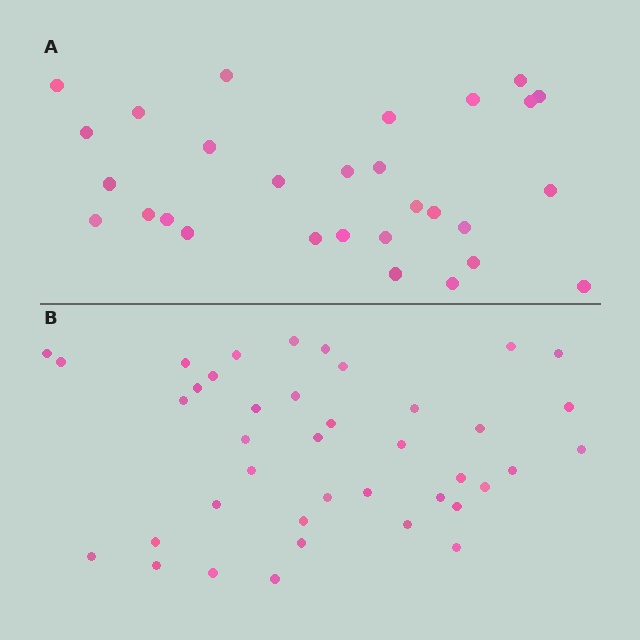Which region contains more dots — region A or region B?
Region B (the bottom region) has more dots.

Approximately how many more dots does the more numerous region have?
Region B has roughly 12 or so more dots than region A.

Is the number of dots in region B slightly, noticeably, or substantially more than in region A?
Region B has noticeably more, but not dramatically so. The ratio is roughly 1.4 to 1.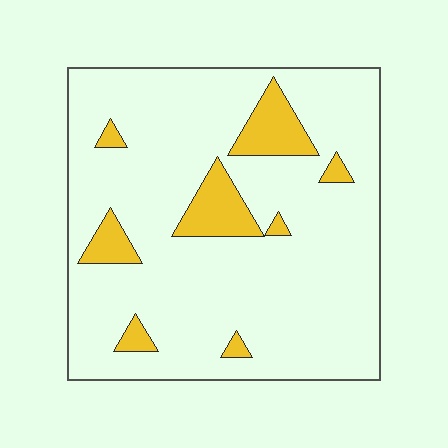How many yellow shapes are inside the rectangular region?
8.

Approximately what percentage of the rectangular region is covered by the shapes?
Approximately 15%.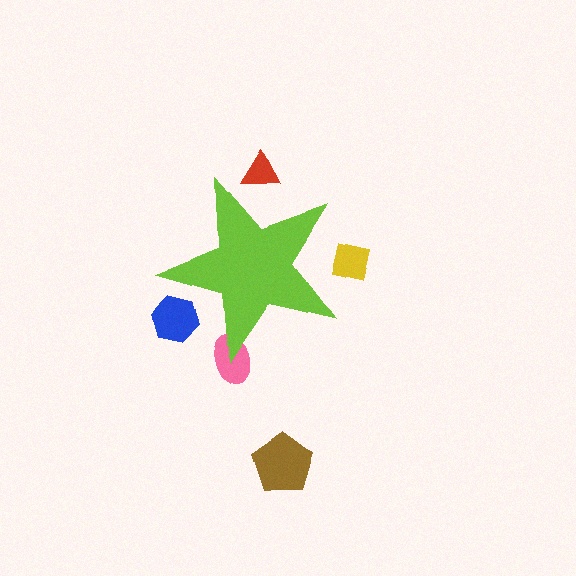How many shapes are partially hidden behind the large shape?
4 shapes are partially hidden.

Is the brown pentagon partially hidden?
No, the brown pentagon is fully visible.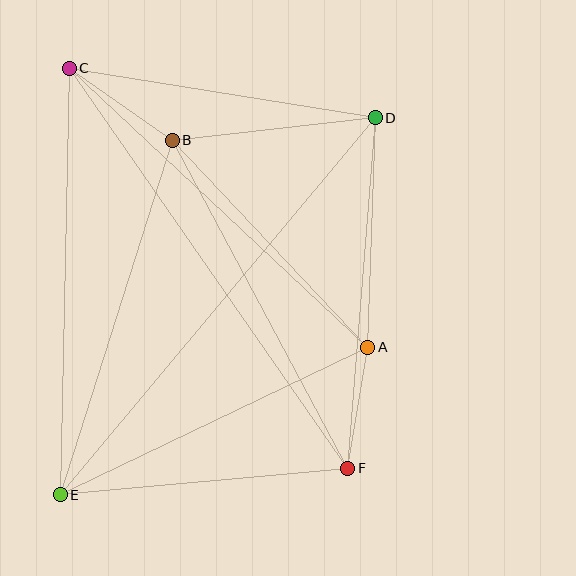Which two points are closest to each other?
Points A and F are closest to each other.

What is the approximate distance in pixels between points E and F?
The distance between E and F is approximately 288 pixels.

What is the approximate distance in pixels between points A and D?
The distance between A and D is approximately 229 pixels.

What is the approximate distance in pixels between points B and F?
The distance between B and F is approximately 372 pixels.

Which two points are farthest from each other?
Points D and E are farthest from each other.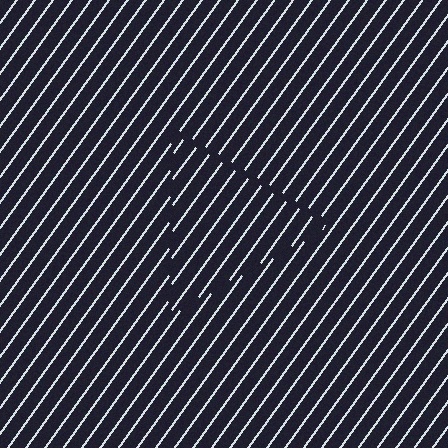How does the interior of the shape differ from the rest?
The interior of the shape contains the same grating, shifted by half a period — the contour is defined by the phase discontinuity where line-ends from the inner and outer gratings abut.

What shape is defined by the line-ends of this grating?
An illusory triangle. The interior of the shape contains the same grating, shifted by half a period — the contour is defined by the phase discontinuity where line-ends from the inner and outer gratings abut.